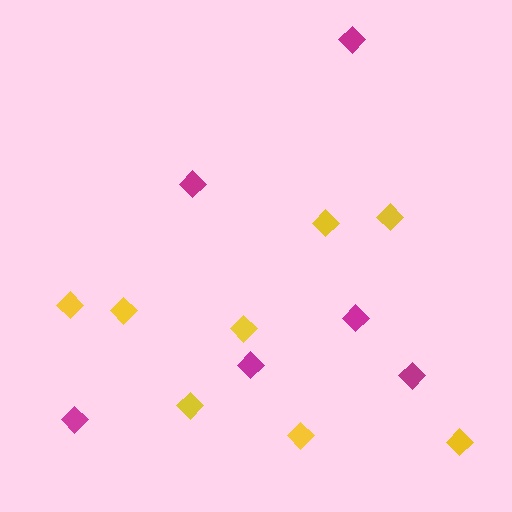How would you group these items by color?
There are 2 groups: one group of magenta diamonds (6) and one group of yellow diamonds (8).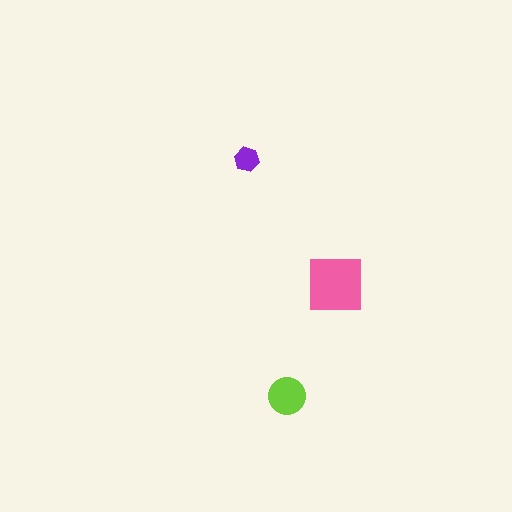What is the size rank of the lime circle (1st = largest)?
2nd.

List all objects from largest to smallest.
The pink square, the lime circle, the purple hexagon.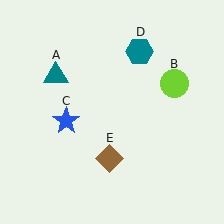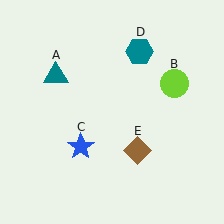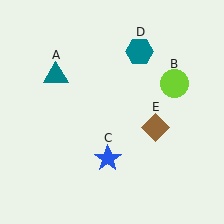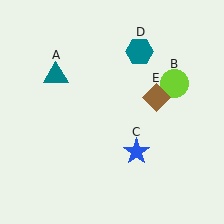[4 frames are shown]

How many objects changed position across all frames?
2 objects changed position: blue star (object C), brown diamond (object E).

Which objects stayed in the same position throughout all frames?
Teal triangle (object A) and lime circle (object B) and teal hexagon (object D) remained stationary.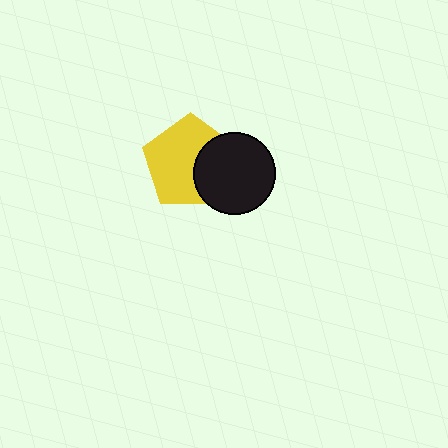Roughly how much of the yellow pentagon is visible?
Most of it is visible (roughly 65%).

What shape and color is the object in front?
The object in front is a black circle.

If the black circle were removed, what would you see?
You would see the complete yellow pentagon.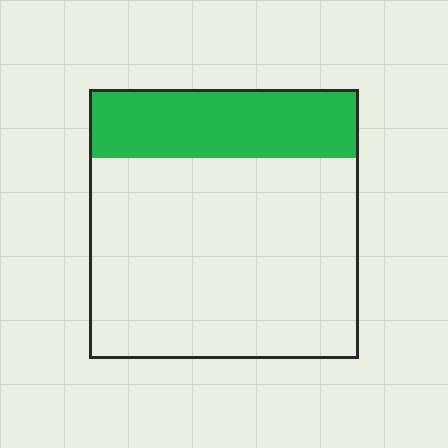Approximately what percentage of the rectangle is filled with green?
Approximately 25%.